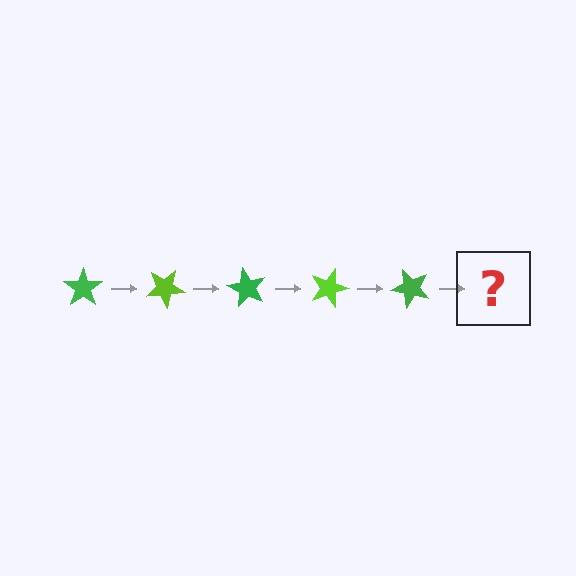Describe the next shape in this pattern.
It should be a lime star, rotated 150 degrees from the start.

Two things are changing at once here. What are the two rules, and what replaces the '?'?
The two rules are that it rotates 30 degrees each step and the color cycles through green and lime. The '?' should be a lime star, rotated 150 degrees from the start.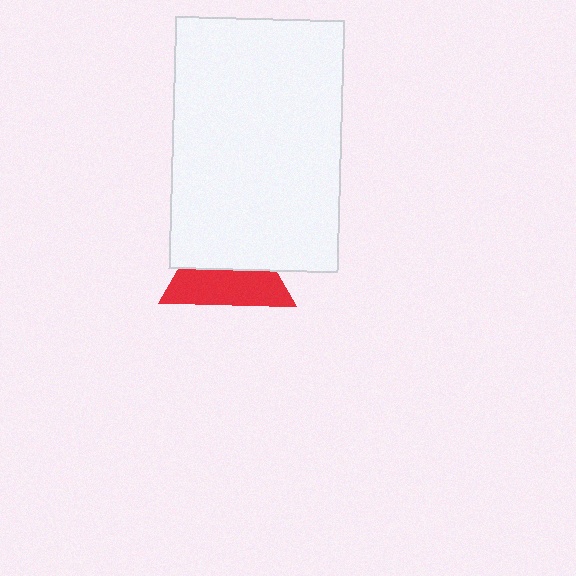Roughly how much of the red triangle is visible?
About half of it is visible (roughly 50%).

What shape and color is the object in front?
The object in front is a white rectangle.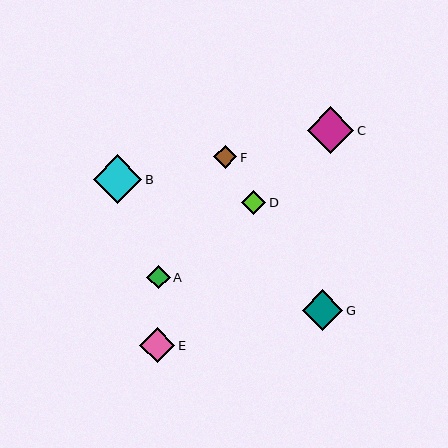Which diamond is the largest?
Diamond B is the largest with a size of approximately 49 pixels.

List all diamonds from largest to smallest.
From largest to smallest: B, C, G, E, D, A, F.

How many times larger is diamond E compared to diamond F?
Diamond E is approximately 1.5 times the size of diamond F.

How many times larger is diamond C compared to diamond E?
Diamond C is approximately 1.3 times the size of diamond E.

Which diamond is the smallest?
Diamond F is the smallest with a size of approximately 23 pixels.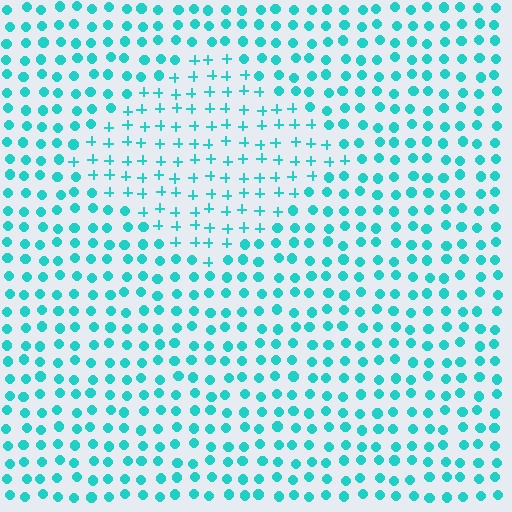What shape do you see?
I see a diamond.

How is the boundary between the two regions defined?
The boundary is defined by a change in element shape: plus signs inside vs. circles outside. All elements share the same color and spacing.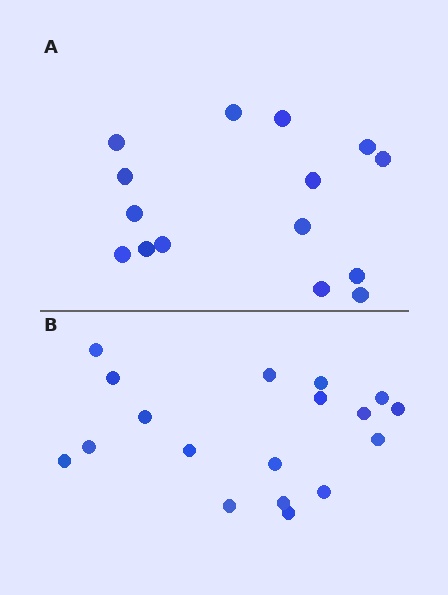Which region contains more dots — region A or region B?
Region B (the bottom region) has more dots.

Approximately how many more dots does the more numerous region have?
Region B has just a few more — roughly 2 or 3 more dots than region A.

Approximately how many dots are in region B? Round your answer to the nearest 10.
About 20 dots. (The exact count is 18, which rounds to 20.)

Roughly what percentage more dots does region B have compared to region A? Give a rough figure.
About 20% more.